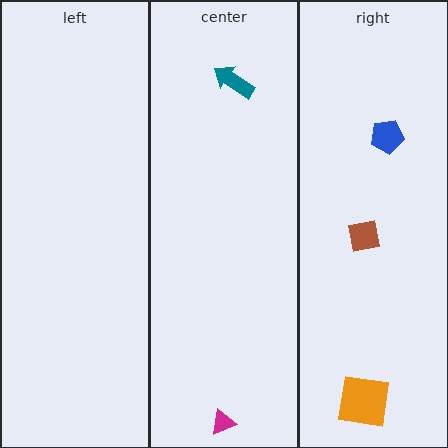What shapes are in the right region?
The orange square, the brown square, the blue pentagon.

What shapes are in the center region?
The magenta triangle, the teal arrow.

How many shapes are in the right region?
3.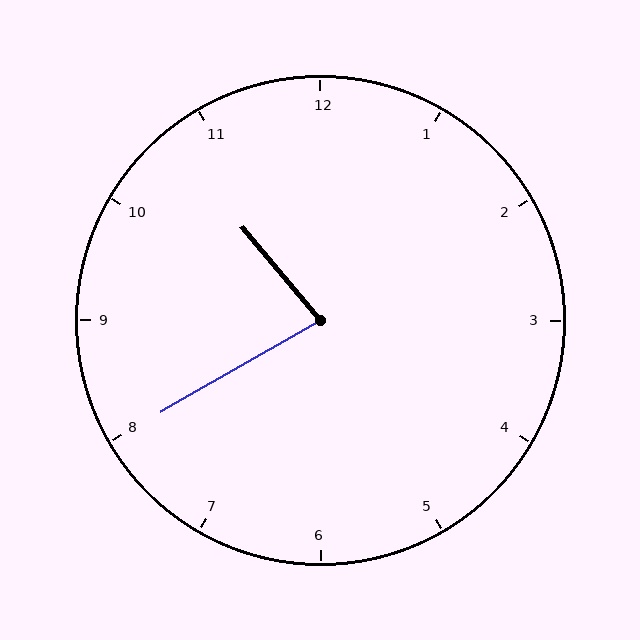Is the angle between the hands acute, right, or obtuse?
It is acute.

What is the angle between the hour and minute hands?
Approximately 80 degrees.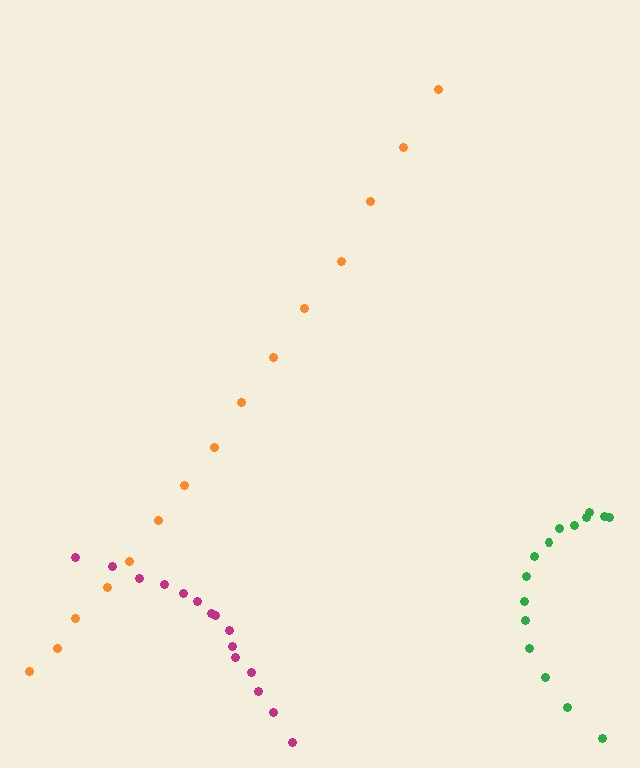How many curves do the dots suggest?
There are 3 distinct paths.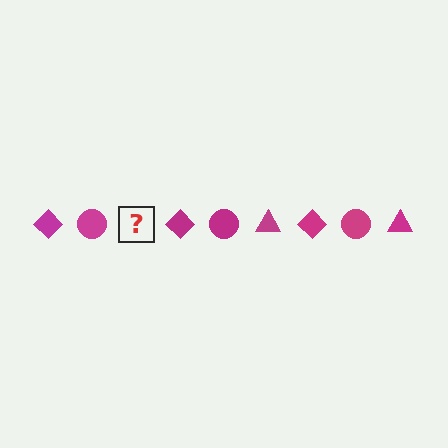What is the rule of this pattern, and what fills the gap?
The rule is that the pattern cycles through diamond, circle, triangle shapes in magenta. The gap should be filled with a magenta triangle.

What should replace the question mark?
The question mark should be replaced with a magenta triangle.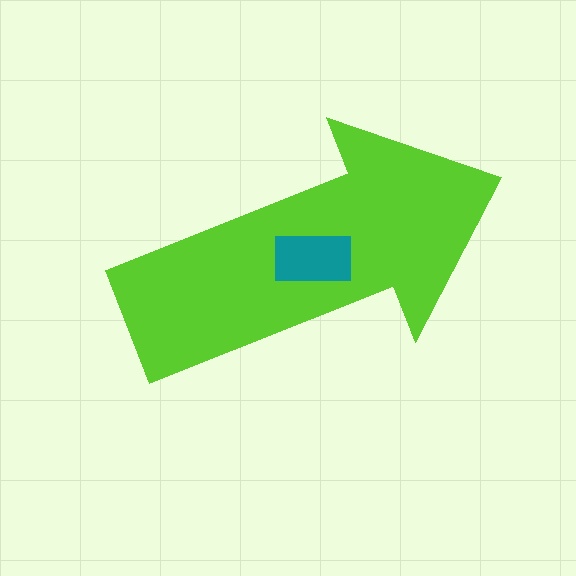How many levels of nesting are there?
2.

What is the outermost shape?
The lime arrow.